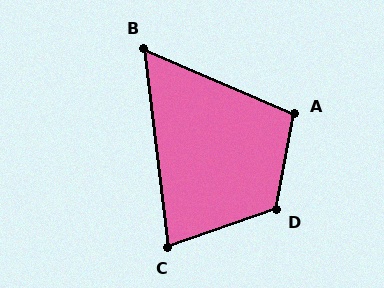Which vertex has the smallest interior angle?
B, at approximately 60 degrees.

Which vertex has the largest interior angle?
D, at approximately 120 degrees.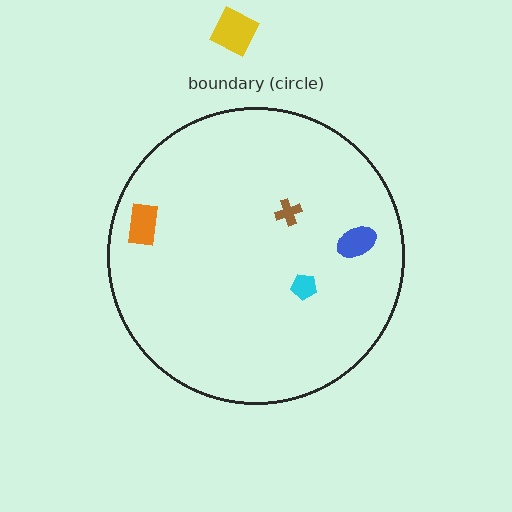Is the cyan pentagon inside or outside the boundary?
Inside.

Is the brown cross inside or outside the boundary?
Inside.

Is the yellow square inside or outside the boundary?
Outside.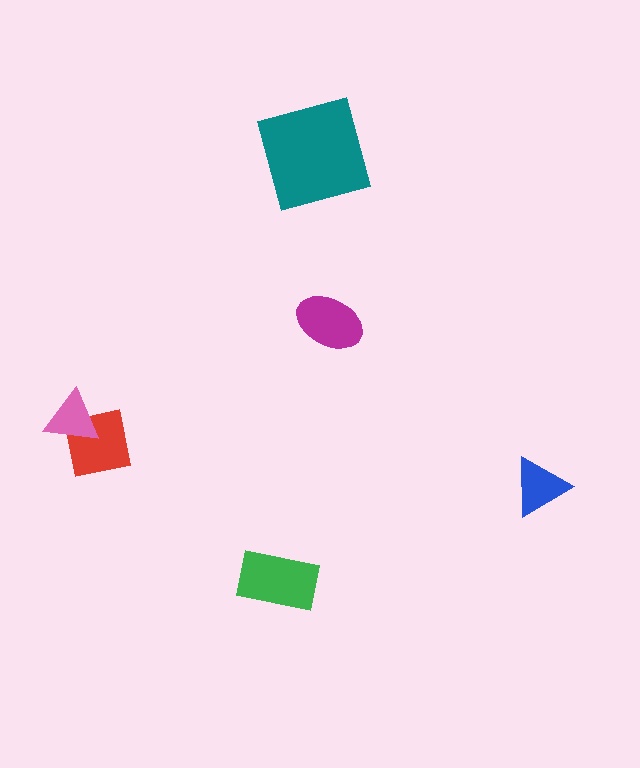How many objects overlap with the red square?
1 object overlaps with the red square.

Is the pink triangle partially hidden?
No, no other shape covers it.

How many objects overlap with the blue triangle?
0 objects overlap with the blue triangle.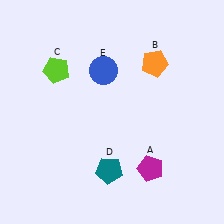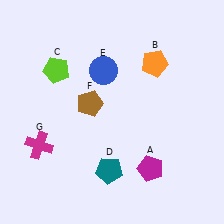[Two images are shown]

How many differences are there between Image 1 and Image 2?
There are 2 differences between the two images.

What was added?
A brown pentagon (F), a magenta cross (G) were added in Image 2.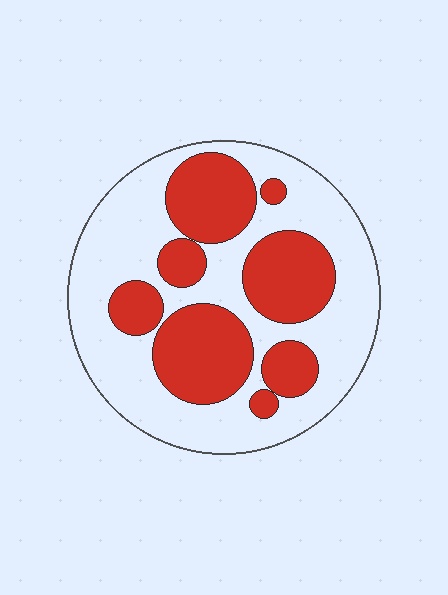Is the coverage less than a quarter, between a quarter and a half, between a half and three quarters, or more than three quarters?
Between a quarter and a half.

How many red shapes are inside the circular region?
8.